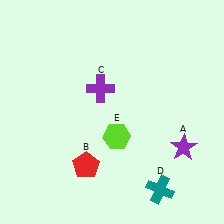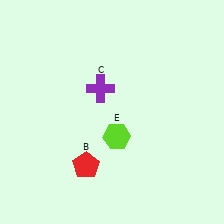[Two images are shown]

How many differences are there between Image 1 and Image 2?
There are 2 differences between the two images.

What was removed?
The teal cross (D), the purple star (A) were removed in Image 2.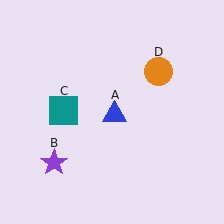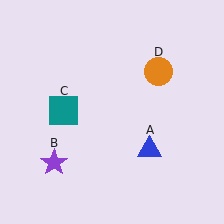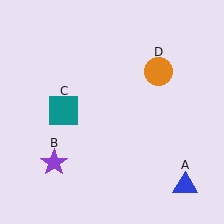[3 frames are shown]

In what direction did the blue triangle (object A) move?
The blue triangle (object A) moved down and to the right.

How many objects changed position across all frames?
1 object changed position: blue triangle (object A).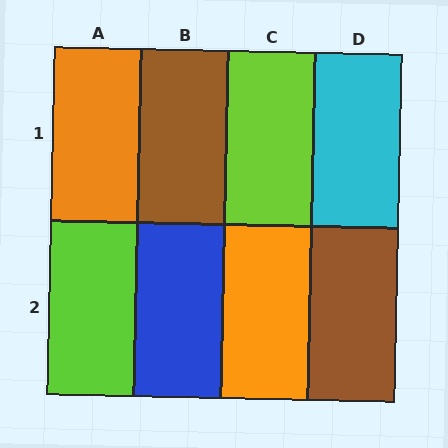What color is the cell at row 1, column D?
Cyan.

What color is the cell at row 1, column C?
Lime.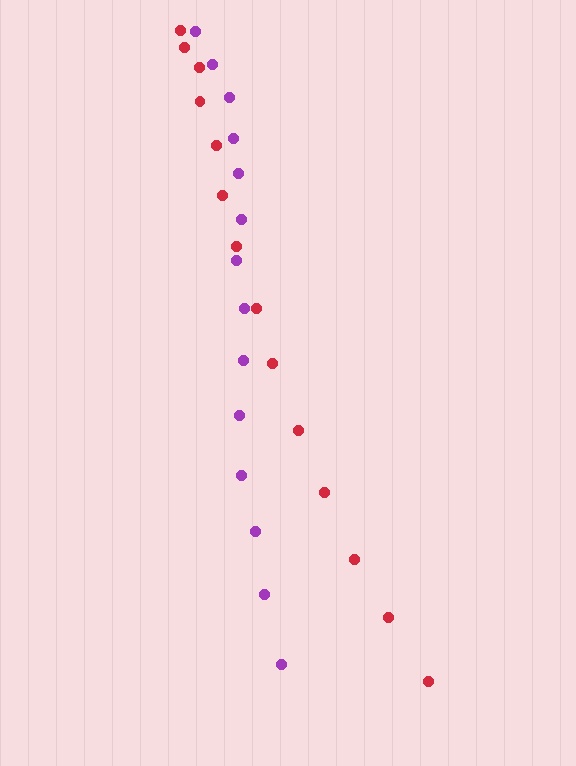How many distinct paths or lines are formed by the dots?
There are 2 distinct paths.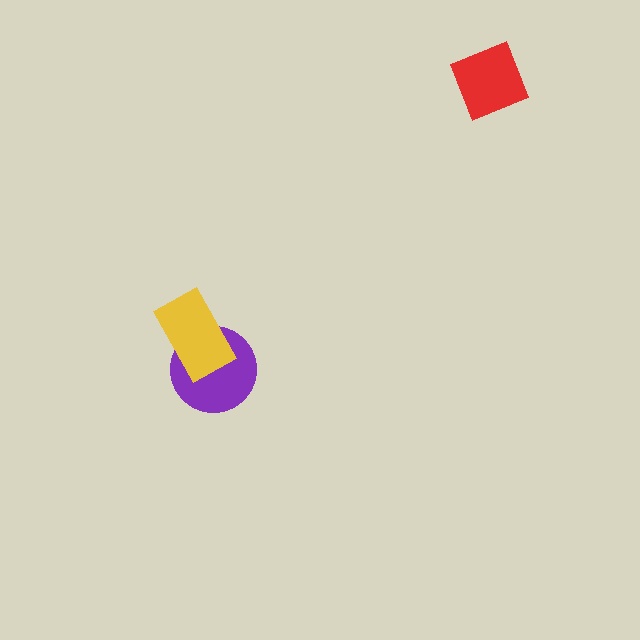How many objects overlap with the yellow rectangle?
1 object overlaps with the yellow rectangle.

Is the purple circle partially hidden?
Yes, it is partially covered by another shape.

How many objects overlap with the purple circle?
1 object overlaps with the purple circle.